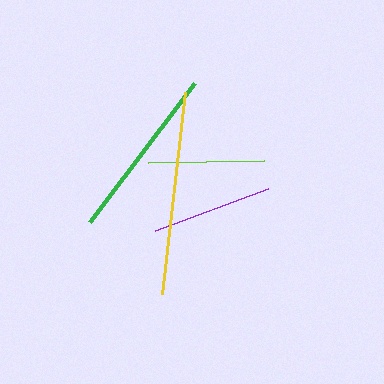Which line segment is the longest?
The yellow line is the longest at approximately 204 pixels.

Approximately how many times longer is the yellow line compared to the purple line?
The yellow line is approximately 1.7 times the length of the purple line.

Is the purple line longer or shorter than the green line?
The green line is longer than the purple line.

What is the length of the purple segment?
The purple segment is approximately 120 pixels long.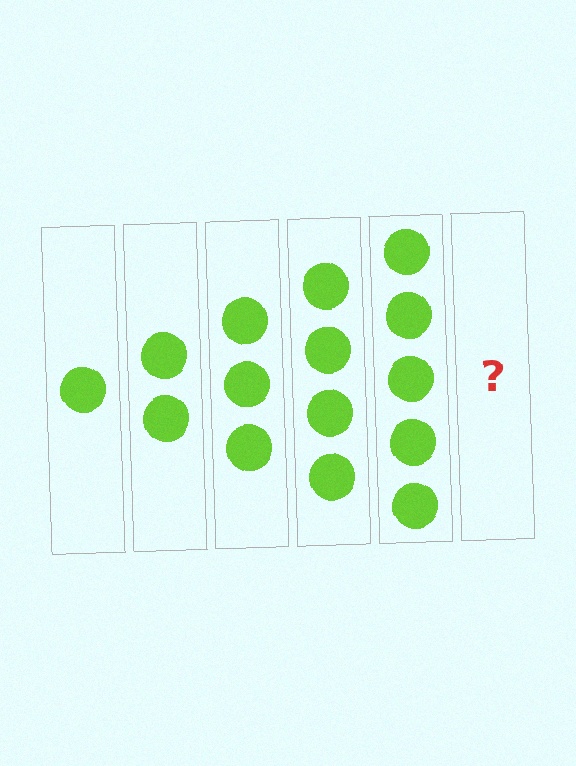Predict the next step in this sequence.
The next step is 6 circles.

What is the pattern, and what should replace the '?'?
The pattern is that each step adds one more circle. The '?' should be 6 circles.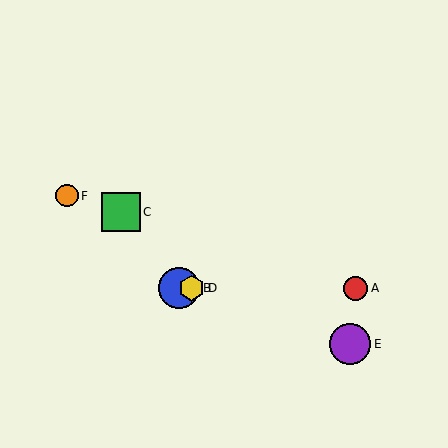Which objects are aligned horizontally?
Objects A, B, D are aligned horizontally.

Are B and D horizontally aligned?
Yes, both are at y≈288.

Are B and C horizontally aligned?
No, B is at y≈288 and C is at y≈212.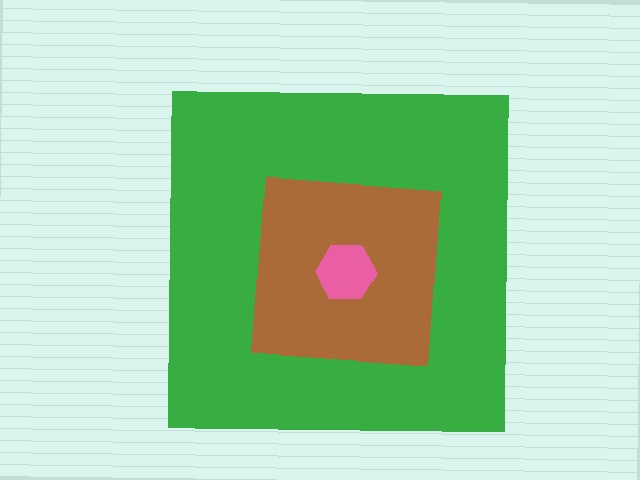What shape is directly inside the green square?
The brown square.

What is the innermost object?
The pink hexagon.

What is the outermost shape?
The green square.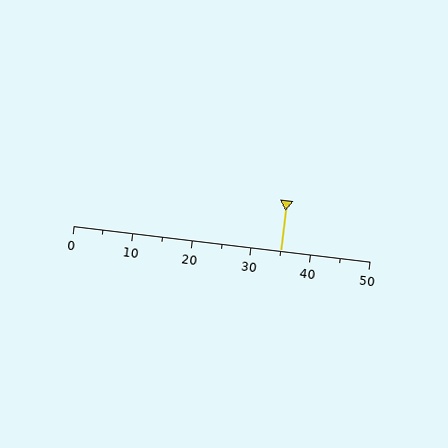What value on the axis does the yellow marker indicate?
The marker indicates approximately 35.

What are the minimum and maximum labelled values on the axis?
The axis runs from 0 to 50.